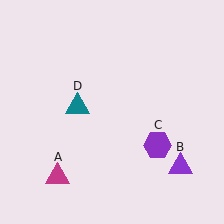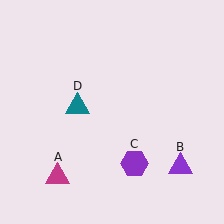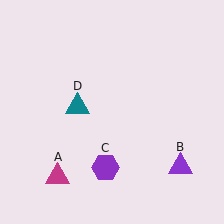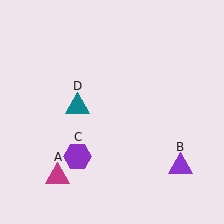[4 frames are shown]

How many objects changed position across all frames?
1 object changed position: purple hexagon (object C).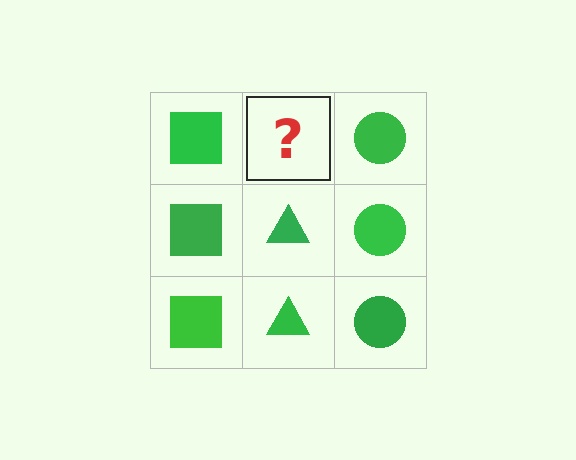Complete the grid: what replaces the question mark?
The question mark should be replaced with a green triangle.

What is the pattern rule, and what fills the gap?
The rule is that each column has a consistent shape. The gap should be filled with a green triangle.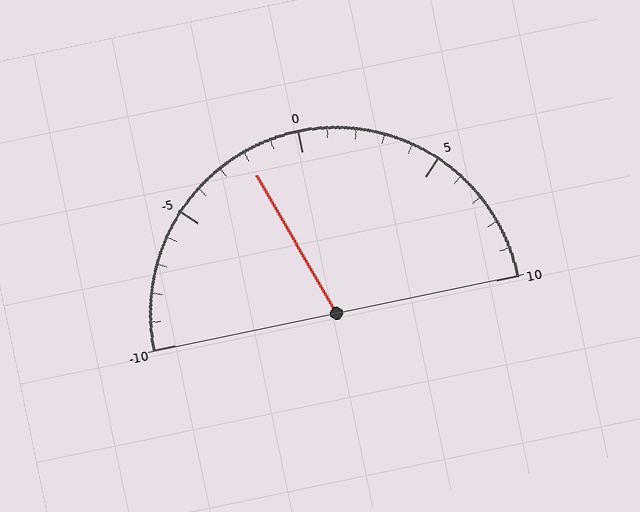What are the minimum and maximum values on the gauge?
The gauge ranges from -10 to 10.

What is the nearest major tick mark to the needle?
The nearest major tick mark is 0.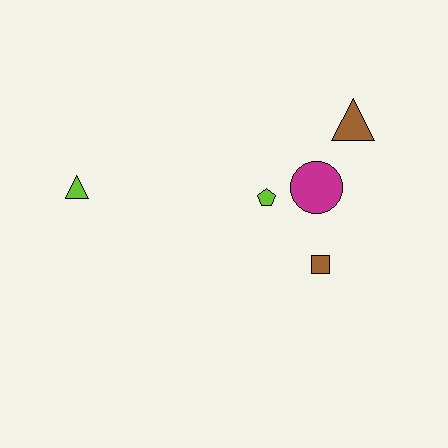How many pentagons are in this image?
There is 1 pentagon.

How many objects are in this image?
There are 5 objects.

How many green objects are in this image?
There are no green objects.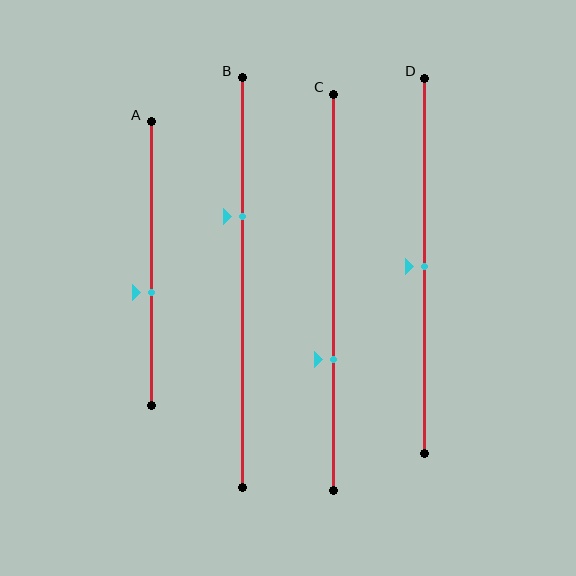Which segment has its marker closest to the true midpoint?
Segment D has its marker closest to the true midpoint.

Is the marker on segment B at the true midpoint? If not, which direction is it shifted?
No, the marker on segment B is shifted upward by about 16% of the segment length.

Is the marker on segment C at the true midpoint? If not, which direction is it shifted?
No, the marker on segment C is shifted downward by about 17% of the segment length.